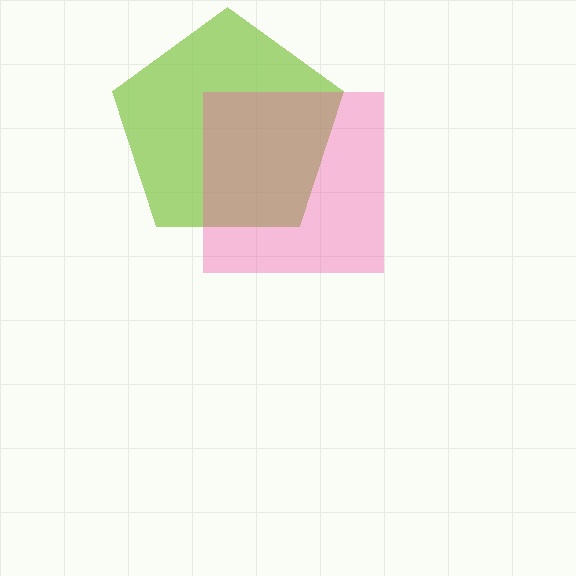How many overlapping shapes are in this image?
There are 2 overlapping shapes in the image.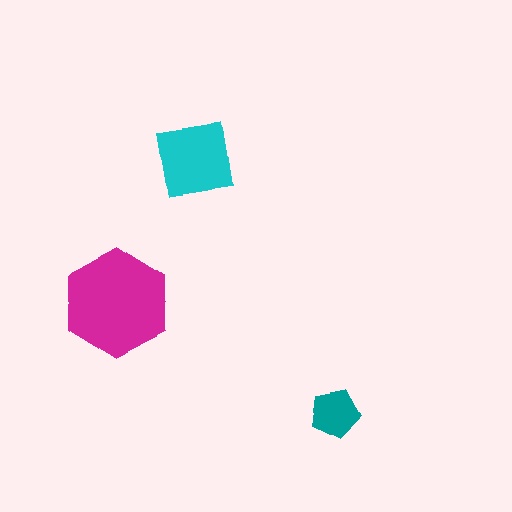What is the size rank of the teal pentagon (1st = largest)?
3rd.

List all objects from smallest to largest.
The teal pentagon, the cyan square, the magenta hexagon.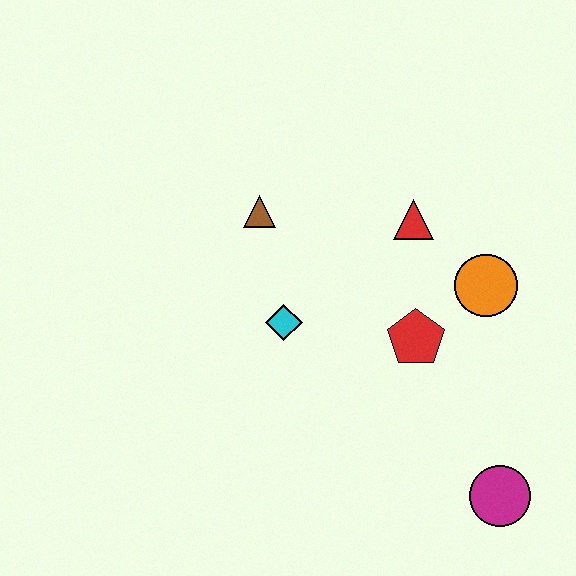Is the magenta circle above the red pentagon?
No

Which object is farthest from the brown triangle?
The magenta circle is farthest from the brown triangle.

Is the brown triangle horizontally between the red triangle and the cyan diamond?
No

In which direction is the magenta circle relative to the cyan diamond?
The magenta circle is to the right of the cyan diamond.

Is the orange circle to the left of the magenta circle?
Yes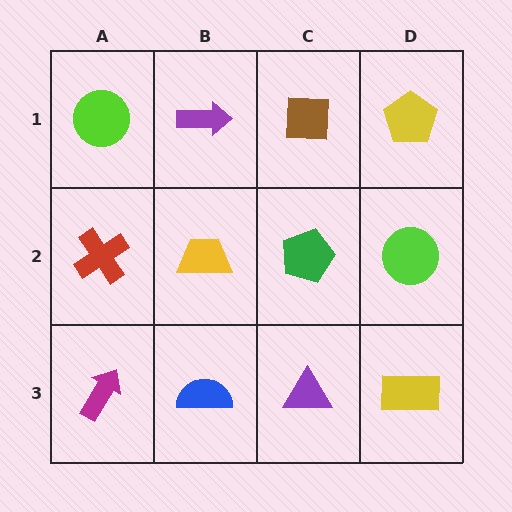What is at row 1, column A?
A lime circle.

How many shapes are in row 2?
4 shapes.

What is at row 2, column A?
A red cross.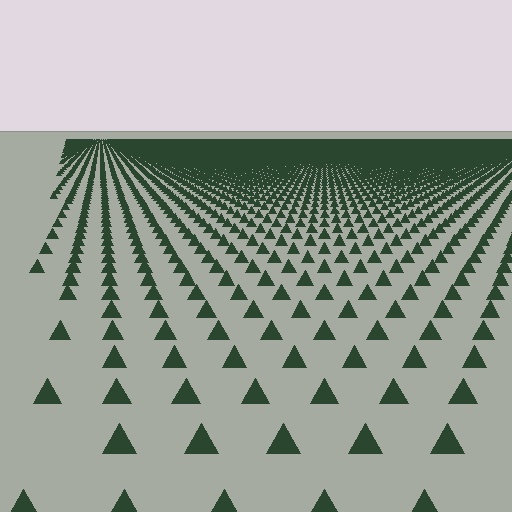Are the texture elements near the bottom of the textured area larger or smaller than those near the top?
Larger. Near the bottom, elements are closer to the viewer and appear at a bigger on-screen size.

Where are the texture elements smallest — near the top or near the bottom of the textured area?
Near the top.